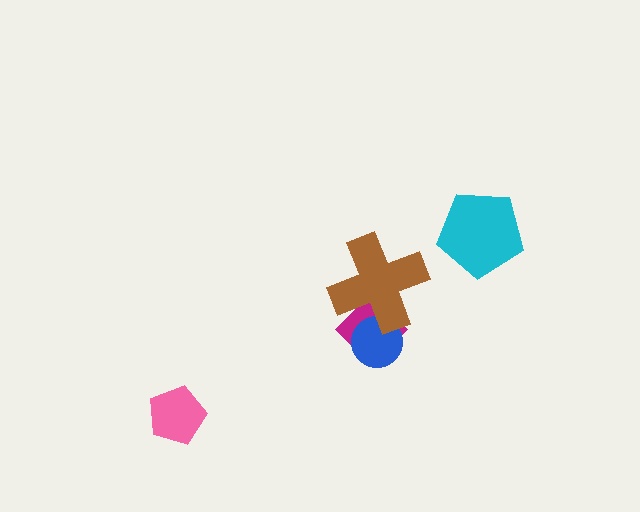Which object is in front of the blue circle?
The brown cross is in front of the blue circle.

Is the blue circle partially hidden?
Yes, it is partially covered by another shape.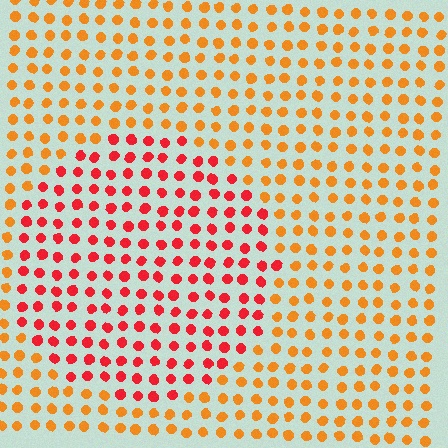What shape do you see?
I see a circle.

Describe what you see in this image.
The image is filled with small orange elements in a uniform arrangement. A circle-shaped region is visible where the elements are tinted to a slightly different hue, forming a subtle color boundary.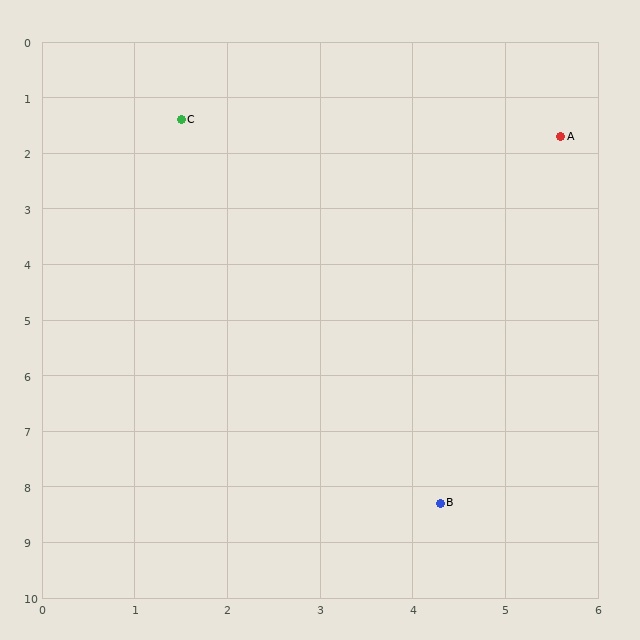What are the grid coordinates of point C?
Point C is at approximately (1.5, 1.4).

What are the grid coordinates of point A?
Point A is at approximately (5.6, 1.7).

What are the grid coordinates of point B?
Point B is at approximately (4.3, 8.3).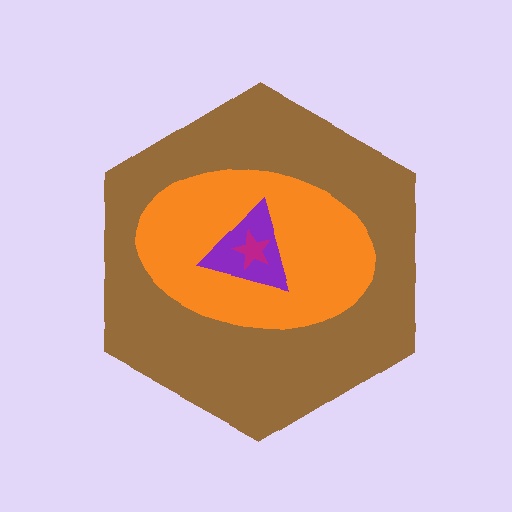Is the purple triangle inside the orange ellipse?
Yes.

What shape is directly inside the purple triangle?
The magenta star.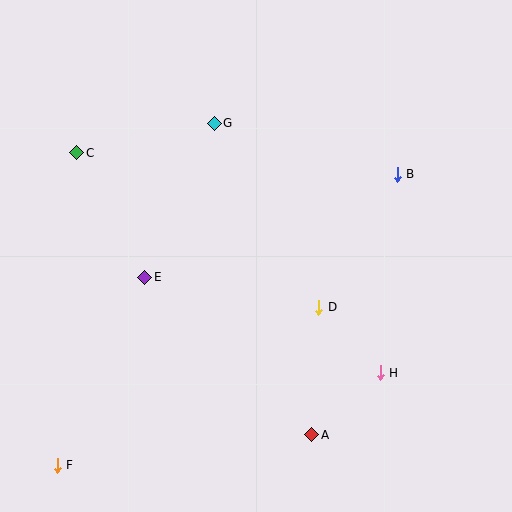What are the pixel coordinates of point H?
Point H is at (380, 373).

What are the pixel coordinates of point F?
Point F is at (57, 465).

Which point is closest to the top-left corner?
Point C is closest to the top-left corner.